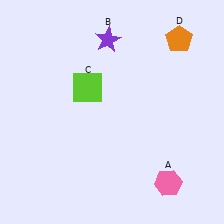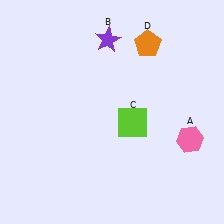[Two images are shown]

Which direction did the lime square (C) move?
The lime square (C) moved right.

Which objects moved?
The objects that moved are: the pink hexagon (A), the lime square (C), the orange pentagon (D).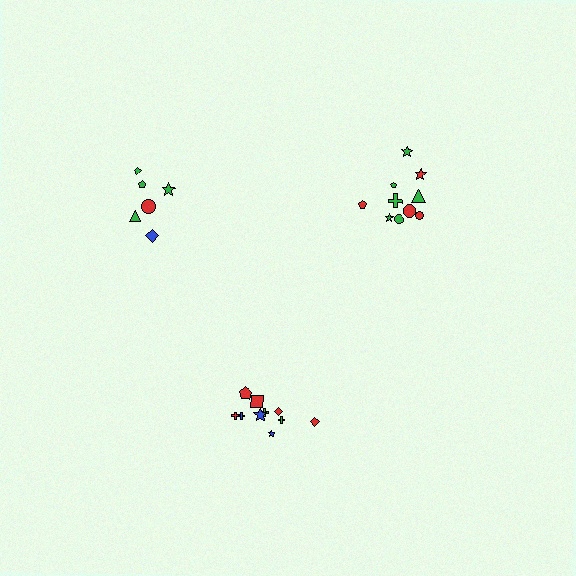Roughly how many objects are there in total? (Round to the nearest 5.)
Roughly 25 objects in total.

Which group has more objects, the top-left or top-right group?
The top-right group.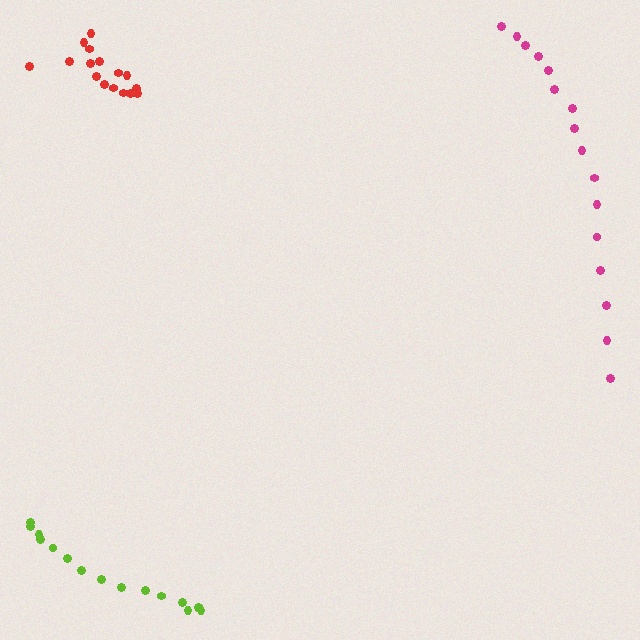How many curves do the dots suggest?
There are 3 distinct paths.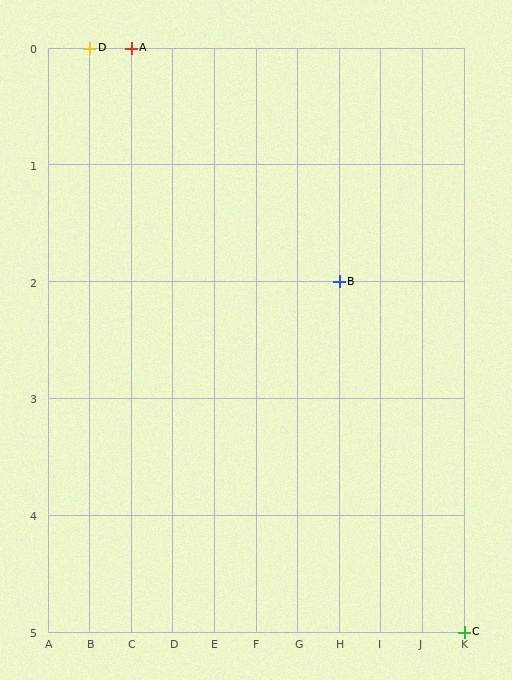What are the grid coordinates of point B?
Point B is at grid coordinates (H, 2).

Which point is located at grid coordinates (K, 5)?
Point C is at (K, 5).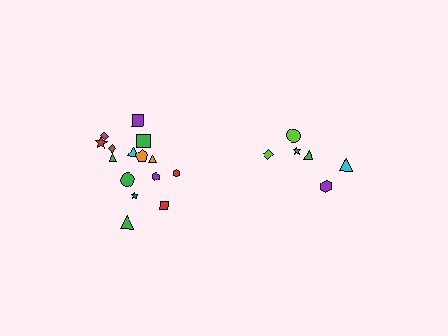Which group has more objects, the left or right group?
The left group.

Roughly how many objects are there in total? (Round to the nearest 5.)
Roughly 20 objects in total.